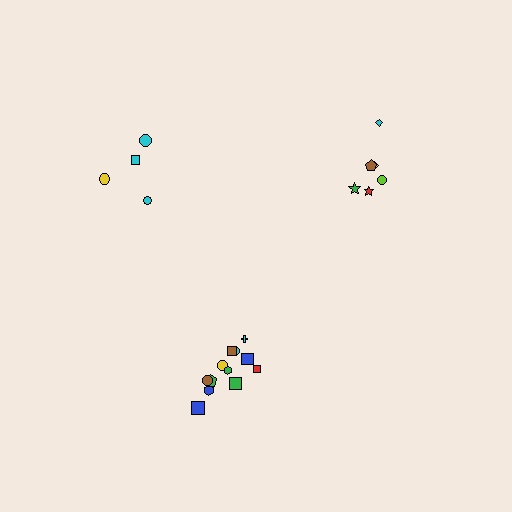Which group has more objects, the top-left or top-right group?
The top-right group.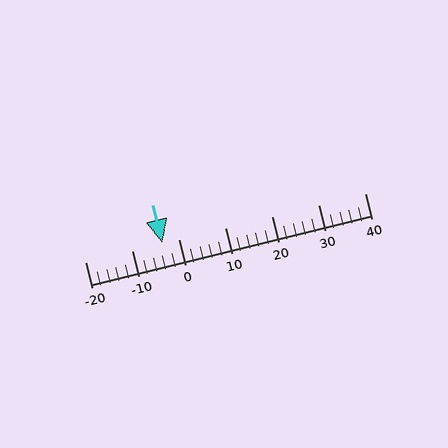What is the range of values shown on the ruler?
The ruler shows values from -20 to 40.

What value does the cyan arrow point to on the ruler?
The cyan arrow points to approximately -4.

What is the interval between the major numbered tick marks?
The major tick marks are spaced 10 units apart.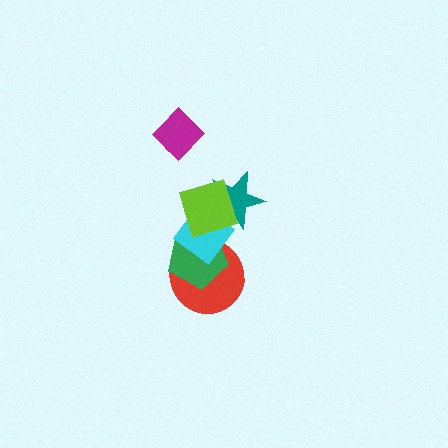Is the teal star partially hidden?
Yes, it is partially covered by another shape.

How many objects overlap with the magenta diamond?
0 objects overlap with the magenta diamond.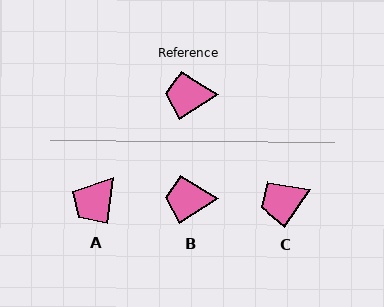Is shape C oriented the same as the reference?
No, it is off by about 22 degrees.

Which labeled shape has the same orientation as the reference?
B.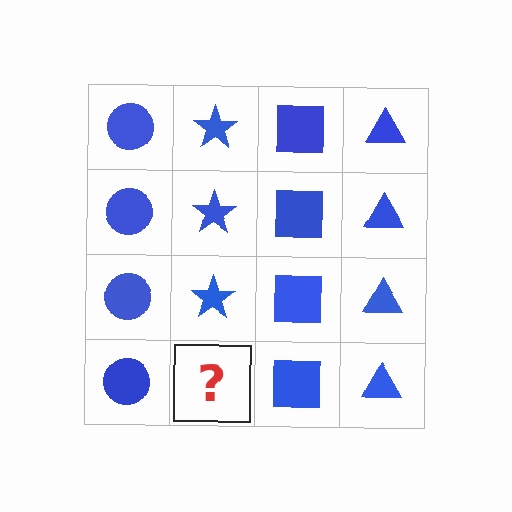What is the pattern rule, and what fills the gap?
The rule is that each column has a consistent shape. The gap should be filled with a blue star.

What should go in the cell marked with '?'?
The missing cell should contain a blue star.